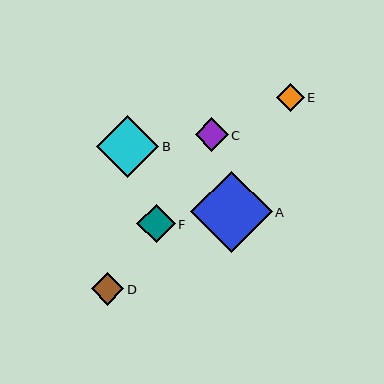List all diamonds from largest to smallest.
From largest to smallest: A, B, F, C, D, E.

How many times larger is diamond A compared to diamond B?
Diamond A is approximately 1.3 times the size of diamond B.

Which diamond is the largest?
Diamond A is the largest with a size of approximately 81 pixels.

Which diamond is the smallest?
Diamond E is the smallest with a size of approximately 28 pixels.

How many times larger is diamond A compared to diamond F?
Diamond A is approximately 2.1 times the size of diamond F.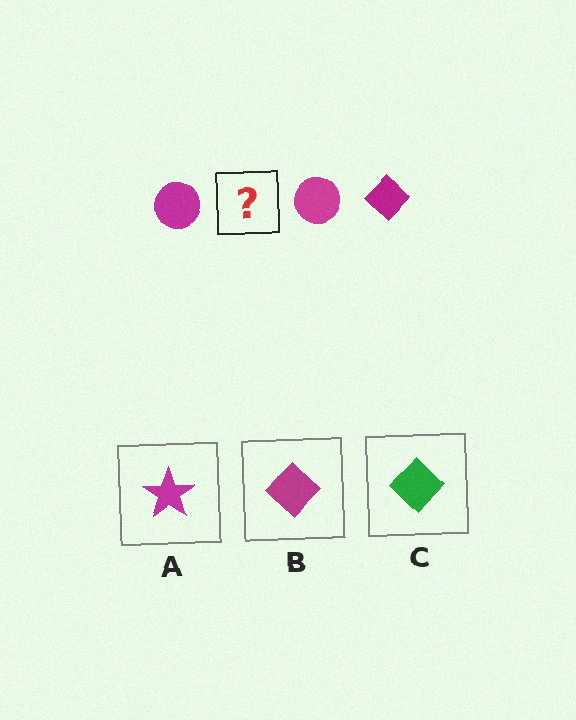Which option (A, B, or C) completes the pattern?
B.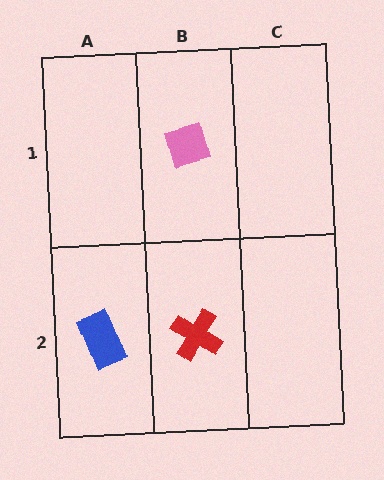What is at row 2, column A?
A blue rectangle.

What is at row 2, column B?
A red cross.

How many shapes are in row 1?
1 shape.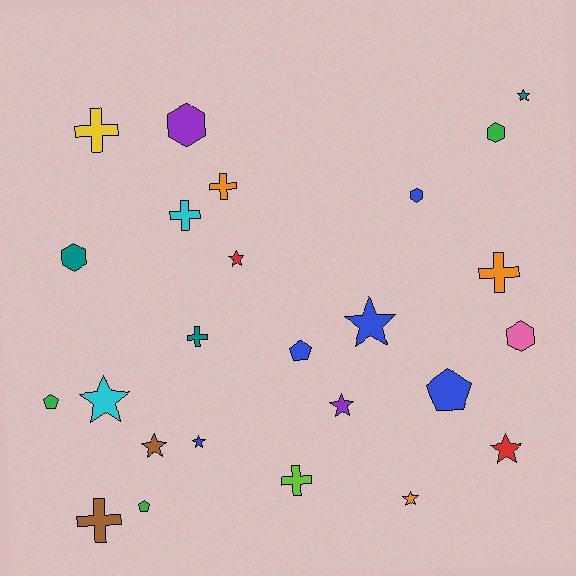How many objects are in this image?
There are 25 objects.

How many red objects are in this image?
There are 2 red objects.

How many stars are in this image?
There are 9 stars.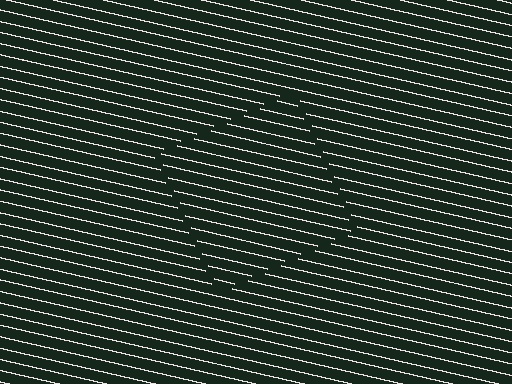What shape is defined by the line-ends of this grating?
An illusory square. The interior of the shape contains the same grating, shifted by half a period — the contour is defined by the phase discontinuity where line-ends from the inner and outer gratings abut.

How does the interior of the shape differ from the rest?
The interior of the shape contains the same grating, shifted by half a period — the contour is defined by the phase discontinuity where line-ends from the inner and outer gratings abut.